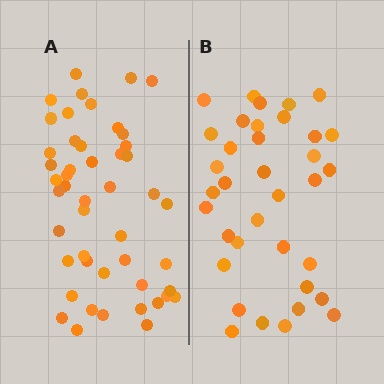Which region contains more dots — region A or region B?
Region A (the left region) has more dots.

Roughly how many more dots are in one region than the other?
Region A has roughly 12 or so more dots than region B.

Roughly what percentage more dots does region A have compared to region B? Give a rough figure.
About 35% more.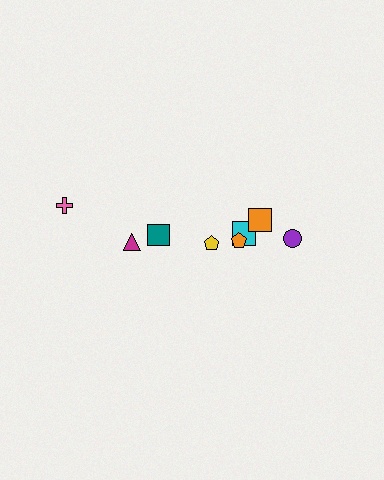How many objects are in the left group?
There are 3 objects.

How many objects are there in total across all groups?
There are 8 objects.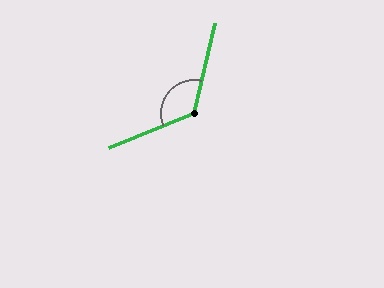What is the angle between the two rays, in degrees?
Approximately 125 degrees.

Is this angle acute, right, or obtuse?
It is obtuse.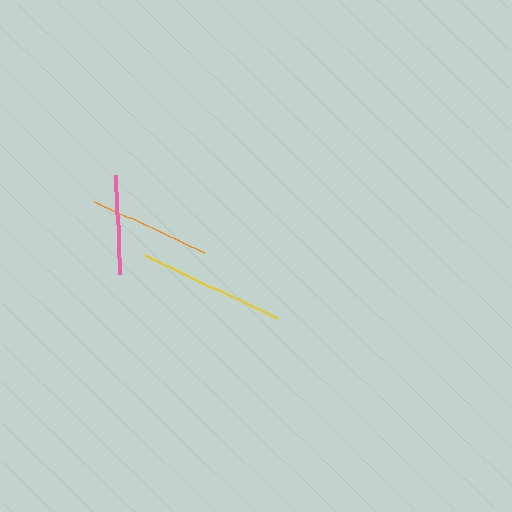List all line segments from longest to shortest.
From longest to shortest: yellow, orange, pink.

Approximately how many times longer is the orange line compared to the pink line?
The orange line is approximately 1.2 times the length of the pink line.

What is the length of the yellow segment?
The yellow segment is approximately 146 pixels long.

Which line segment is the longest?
The yellow line is the longest at approximately 146 pixels.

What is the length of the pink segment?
The pink segment is approximately 99 pixels long.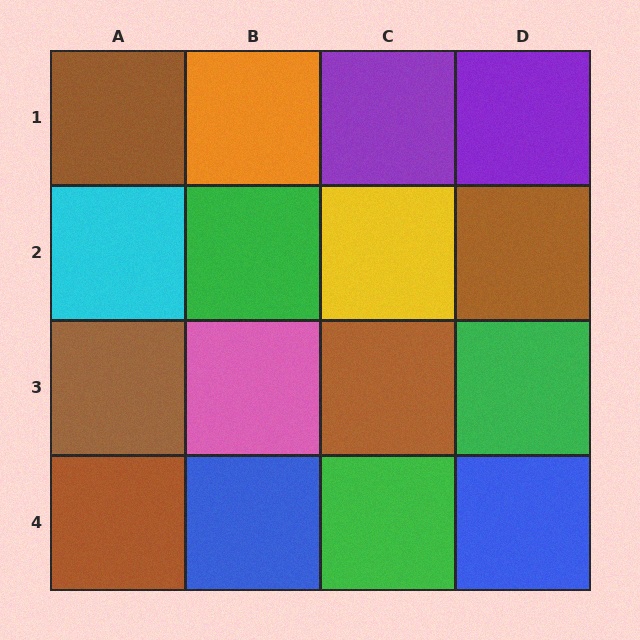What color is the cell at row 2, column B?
Green.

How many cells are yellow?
1 cell is yellow.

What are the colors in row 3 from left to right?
Brown, pink, brown, green.